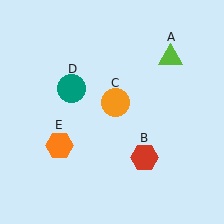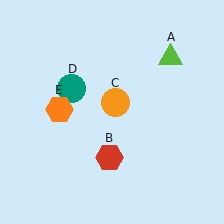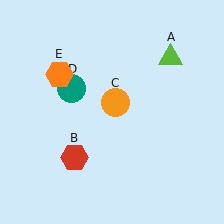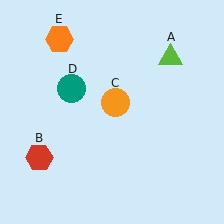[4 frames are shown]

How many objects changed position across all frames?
2 objects changed position: red hexagon (object B), orange hexagon (object E).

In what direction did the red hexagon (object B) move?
The red hexagon (object B) moved left.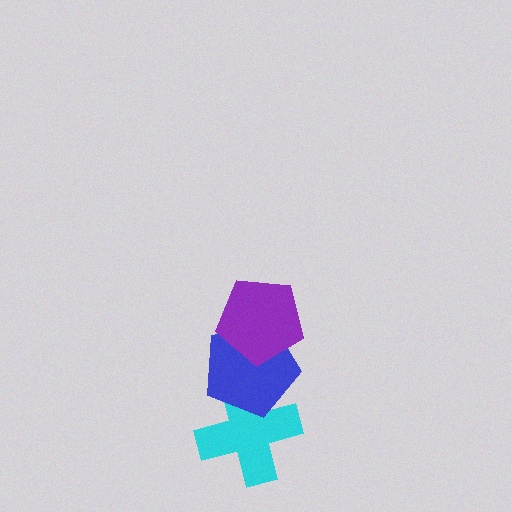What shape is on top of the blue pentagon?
The purple pentagon is on top of the blue pentagon.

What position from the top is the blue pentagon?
The blue pentagon is 2nd from the top.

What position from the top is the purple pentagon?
The purple pentagon is 1st from the top.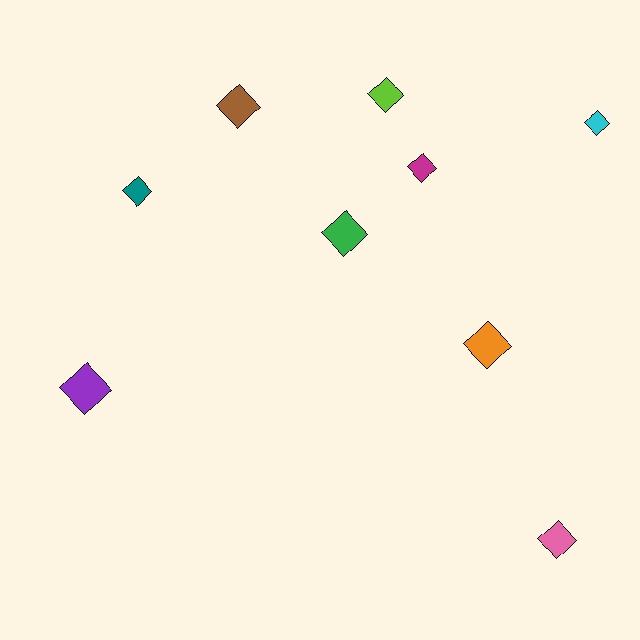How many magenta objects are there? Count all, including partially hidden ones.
There is 1 magenta object.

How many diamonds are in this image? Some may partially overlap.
There are 9 diamonds.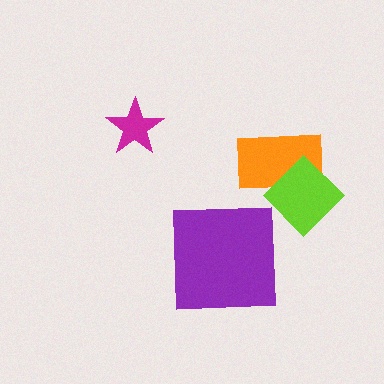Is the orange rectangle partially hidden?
Yes, it is partially covered by another shape.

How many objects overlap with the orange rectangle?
1 object overlaps with the orange rectangle.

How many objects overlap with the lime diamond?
1 object overlaps with the lime diamond.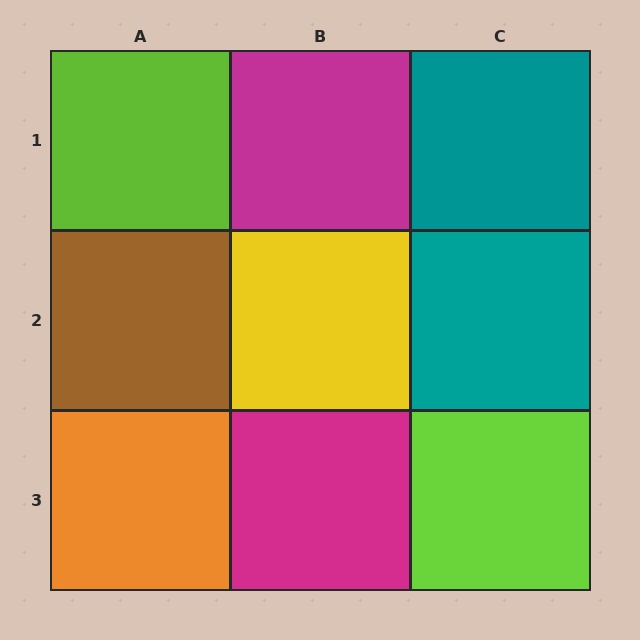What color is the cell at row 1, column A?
Lime.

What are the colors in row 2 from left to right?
Brown, yellow, teal.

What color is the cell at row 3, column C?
Lime.